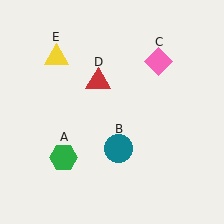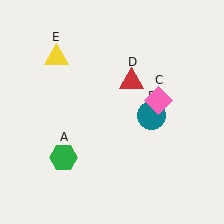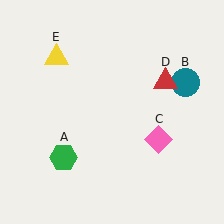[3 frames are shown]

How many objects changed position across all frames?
3 objects changed position: teal circle (object B), pink diamond (object C), red triangle (object D).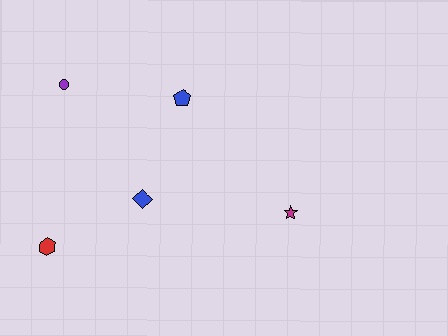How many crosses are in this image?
There are no crosses.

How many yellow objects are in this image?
There are no yellow objects.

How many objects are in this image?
There are 5 objects.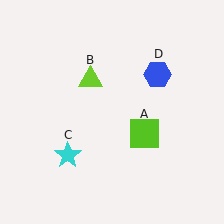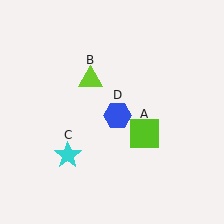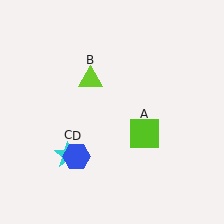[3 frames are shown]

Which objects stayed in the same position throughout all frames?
Lime square (object A) and lime triangle (object B) and cyan star (object C) remained stationary.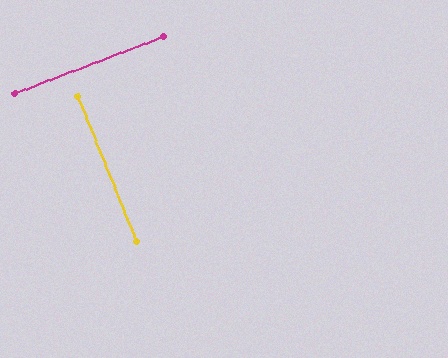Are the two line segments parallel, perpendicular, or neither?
Perpendicular — they meet at approximately 89°.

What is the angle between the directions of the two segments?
Approximately 89 degrees.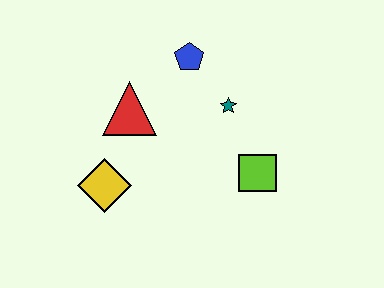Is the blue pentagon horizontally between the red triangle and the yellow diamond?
No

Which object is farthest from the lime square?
The yellow diamond is farthest from the lime square.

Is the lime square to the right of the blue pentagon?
Yes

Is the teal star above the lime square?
Yes